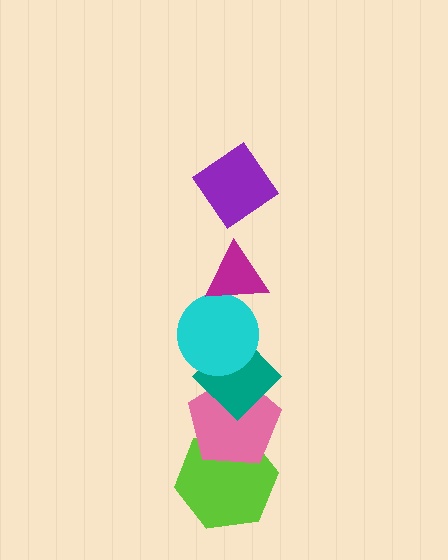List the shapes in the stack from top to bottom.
From top to bottom: the purple diamond, the magenta triangle, the cyan circle, the teal diamond, the pink pentagon, the lime hexagon.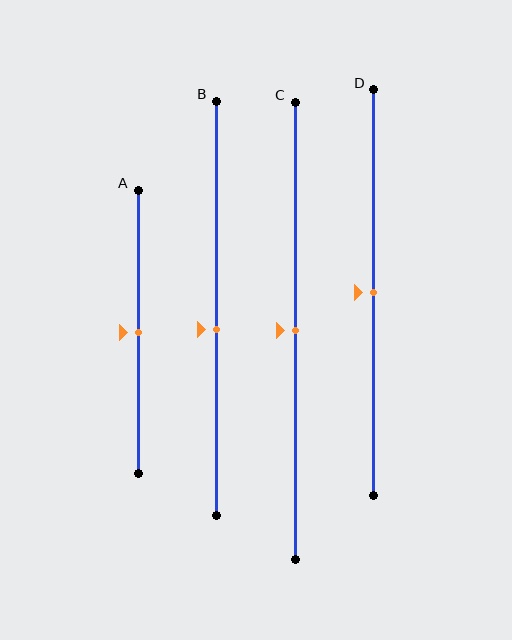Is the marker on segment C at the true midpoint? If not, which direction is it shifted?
Yes, the marker on segment C is at the true midpoint.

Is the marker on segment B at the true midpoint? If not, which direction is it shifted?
No, the marker on segment B is shifted downward by about 5% of the segment length.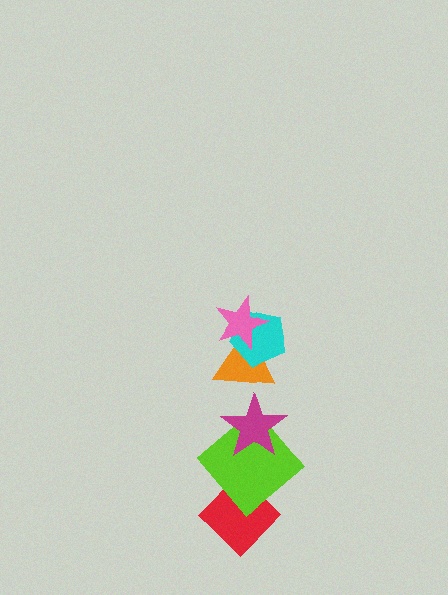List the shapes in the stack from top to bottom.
From top to bottom: the pink star, the cyan pentagon, the orange triangle, the magenta star, the lime diamond, the red diamond.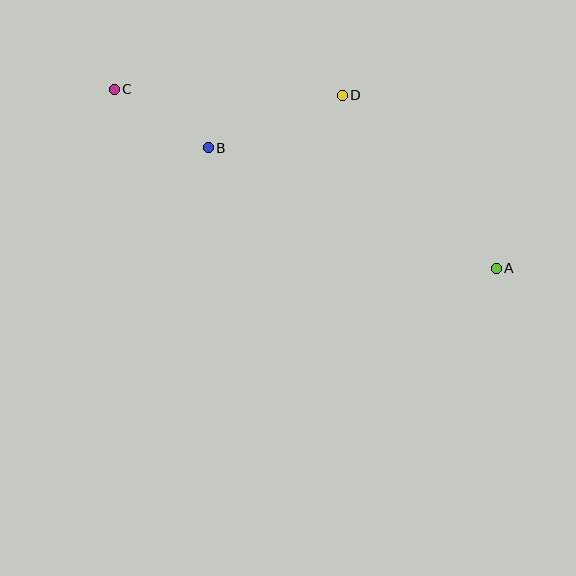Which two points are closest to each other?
Points B and C are closest to each other.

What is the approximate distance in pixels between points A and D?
The distance between A and D is approximately 232 pixels.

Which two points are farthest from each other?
Points A and C are farthest from each other.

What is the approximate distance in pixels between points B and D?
The distance between B and D is approximately 144 pixels.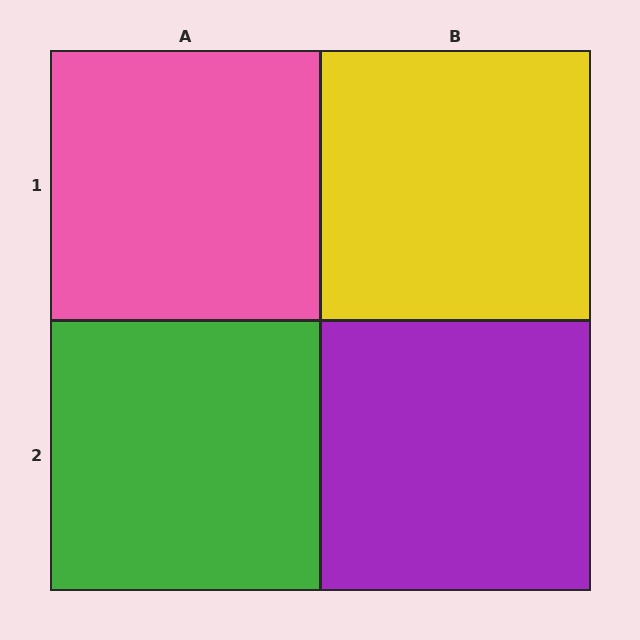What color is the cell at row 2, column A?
Green.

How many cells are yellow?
1 cell is yellow.